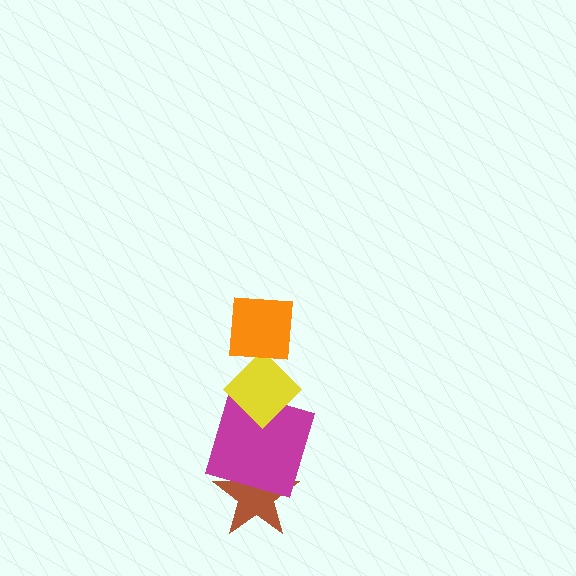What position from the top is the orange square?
The orange square is 1st from the top.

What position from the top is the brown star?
The brown star is 4th from the top.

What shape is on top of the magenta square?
The yellow diamond is on top of the magenta square.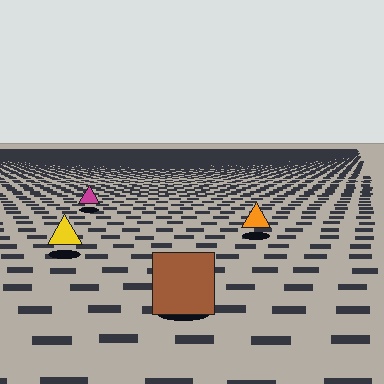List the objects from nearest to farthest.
From nearest to farthest: the brown square, the yellow triangle, the orange triangle, the magenta triangle.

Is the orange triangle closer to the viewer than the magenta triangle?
Yes. The orange triangle is closer — you can tell from the texture gradient: the ground texture is coarser near it.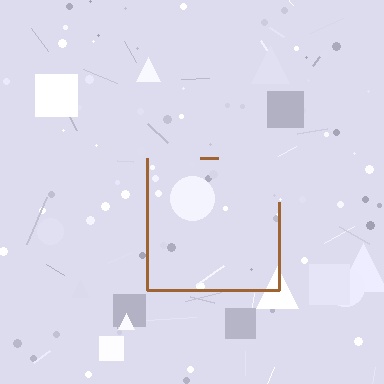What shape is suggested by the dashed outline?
The dashed outline suggests a square.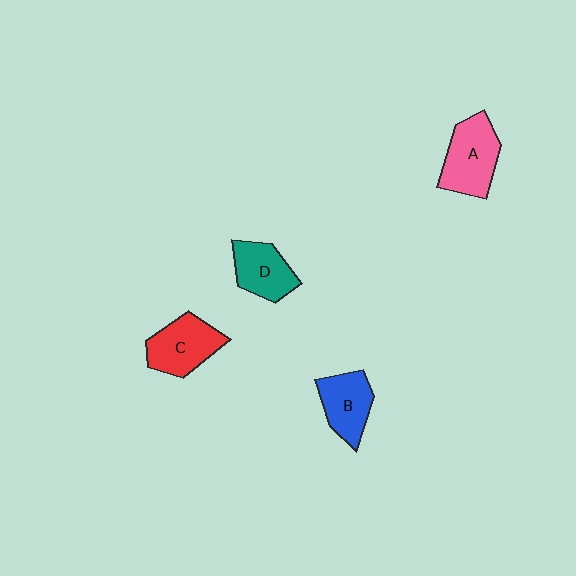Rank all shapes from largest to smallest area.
From largest to smallest: A (pink), C (red), B (blue), D (teal).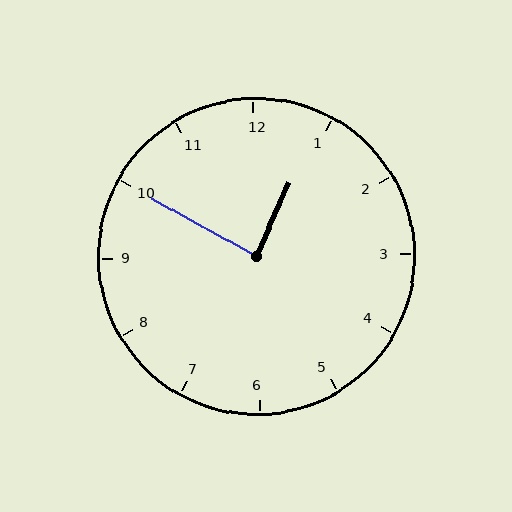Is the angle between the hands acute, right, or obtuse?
It is right.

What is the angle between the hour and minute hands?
Approximately 85 degrees.